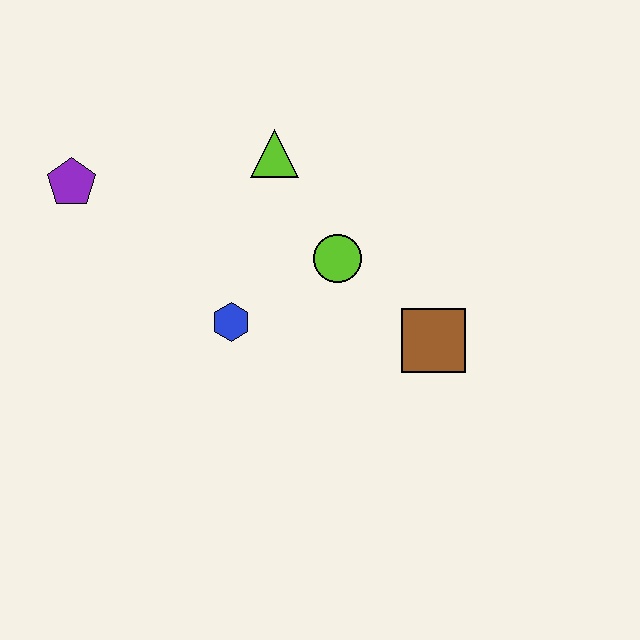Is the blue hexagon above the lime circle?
No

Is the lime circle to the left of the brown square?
Yes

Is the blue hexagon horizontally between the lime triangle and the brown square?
No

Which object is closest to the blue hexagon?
The lime circle is closest to the blue hexagon.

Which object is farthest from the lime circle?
The purple pentagon is farthest from the lime circle.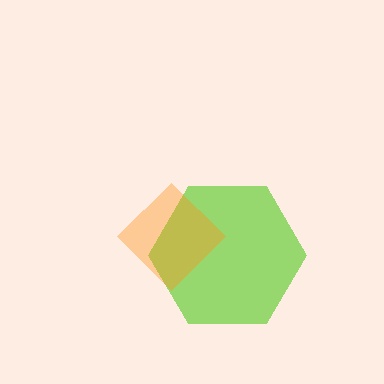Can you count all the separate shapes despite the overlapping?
Yes, there are 2 separate shapes.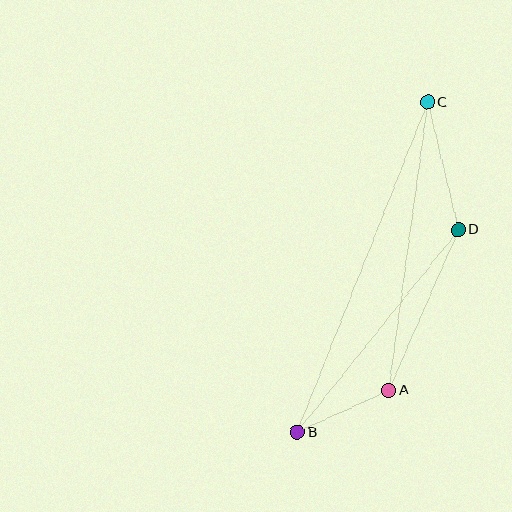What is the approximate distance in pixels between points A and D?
The distance between A and D is approximately 175 pixels.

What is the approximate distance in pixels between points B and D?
The distance between B and D is approximately 259 pixels.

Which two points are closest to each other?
Points A and B are closest to each other.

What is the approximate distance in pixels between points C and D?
The distance between C and D is approximately 131 pixels.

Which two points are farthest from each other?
Points B and C are farthest from each other.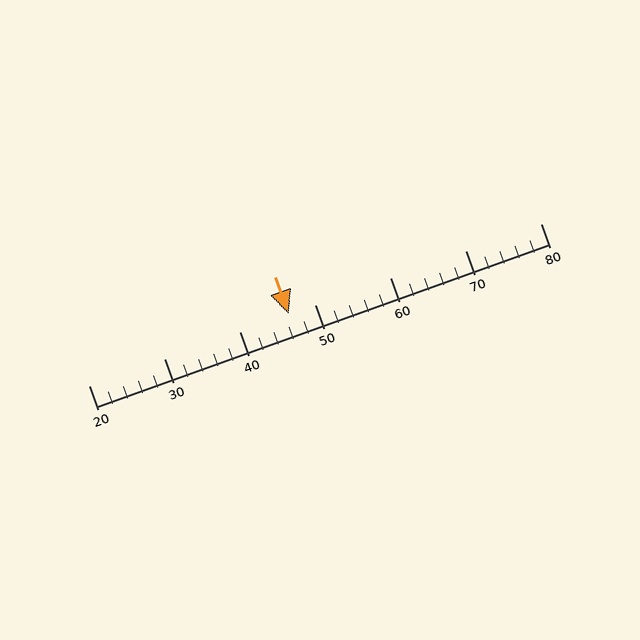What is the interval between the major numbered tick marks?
The major tick marks are spaced 10 units apart.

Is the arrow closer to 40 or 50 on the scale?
The arrow is closer to 50.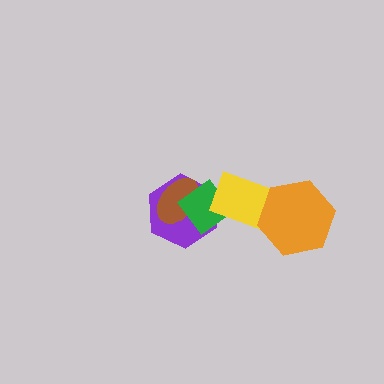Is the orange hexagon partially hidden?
No, no other shape covers it.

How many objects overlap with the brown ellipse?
2 objects overlap with the brown ellipse.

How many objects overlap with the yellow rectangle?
2 objects overlap with the yellow rectangle.